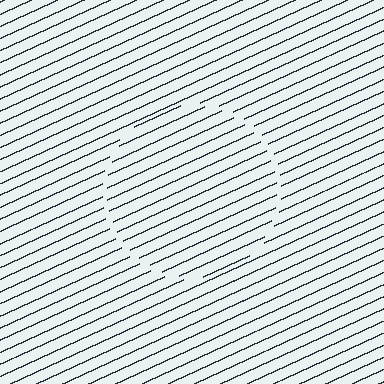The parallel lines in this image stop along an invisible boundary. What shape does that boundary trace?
An illusory circle. The interior of the shape contains the same grating, shifted by half a period — the contour is defined by the phase discontinuity where line-ends from the inner and outer gratings abut.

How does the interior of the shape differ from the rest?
The interior of the shape contains the same grating, shifted by half a period — the contour is defined by the phase discontinuity where line-ends from the inner and outer gratings abut.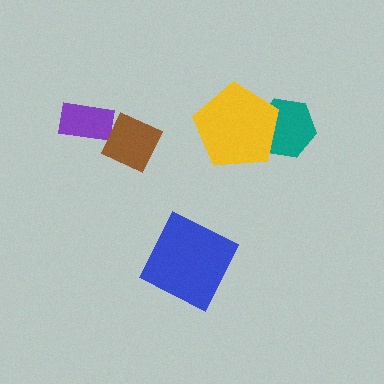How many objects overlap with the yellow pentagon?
1 object overlaps with the yellow pentagon.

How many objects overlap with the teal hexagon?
1 object overlaps with the teal hexagon.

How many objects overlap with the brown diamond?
1 object overlaps with the brown diamond.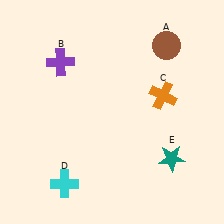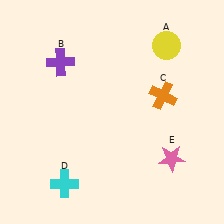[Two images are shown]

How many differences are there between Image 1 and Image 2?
There are 2 differences between the two images.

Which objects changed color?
A changed from brown to yellow. E changed from teal to pink.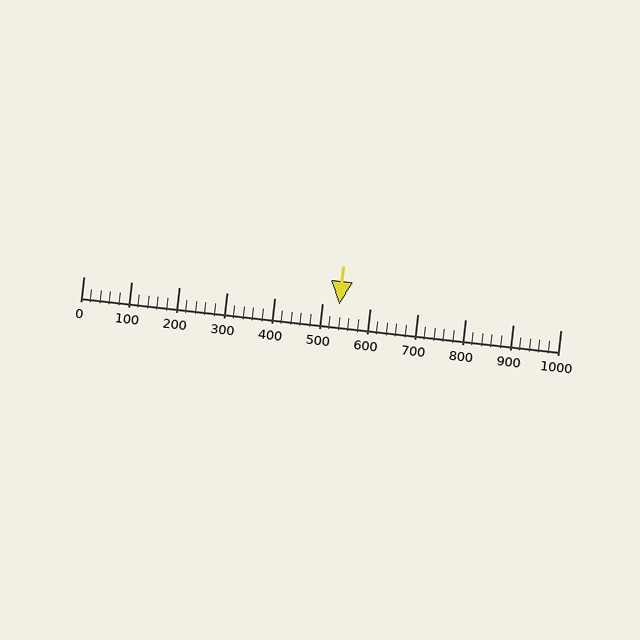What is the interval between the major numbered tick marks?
The major tick marks are spaced 100 units apart.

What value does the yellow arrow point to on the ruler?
The yellow arrow points to approximately 536.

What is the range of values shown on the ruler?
The ruler shows values from 0 to 1000.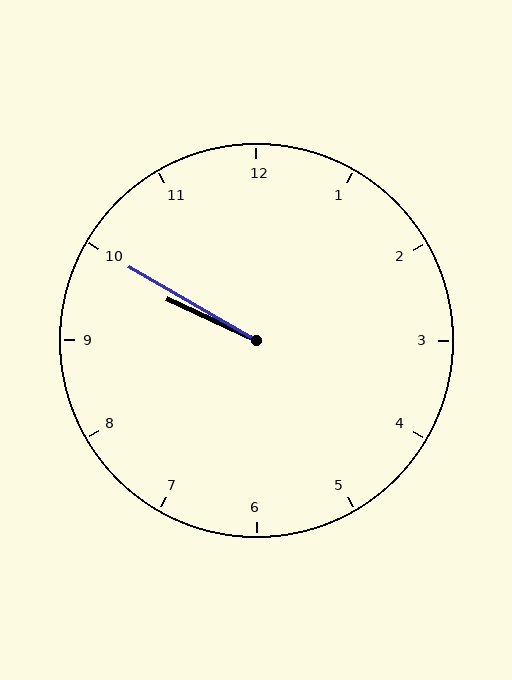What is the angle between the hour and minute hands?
Approximately 5 degrees.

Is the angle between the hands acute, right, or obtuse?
It is acute.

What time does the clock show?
9:50.